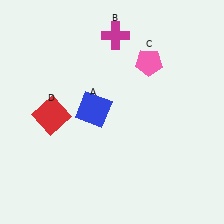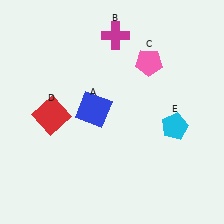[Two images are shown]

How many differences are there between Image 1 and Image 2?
There is 1 difference between the two images.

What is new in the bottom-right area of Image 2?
A cyan pentagon (E) was added in the bottom-right area of Image 2.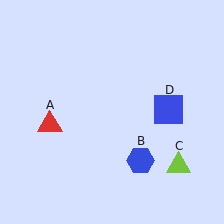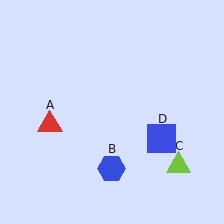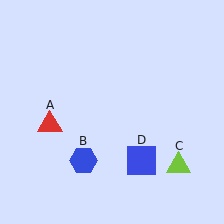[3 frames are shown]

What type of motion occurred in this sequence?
The blue hexagon (object B), blue square (object D) rotated clockwise around the center of the scene.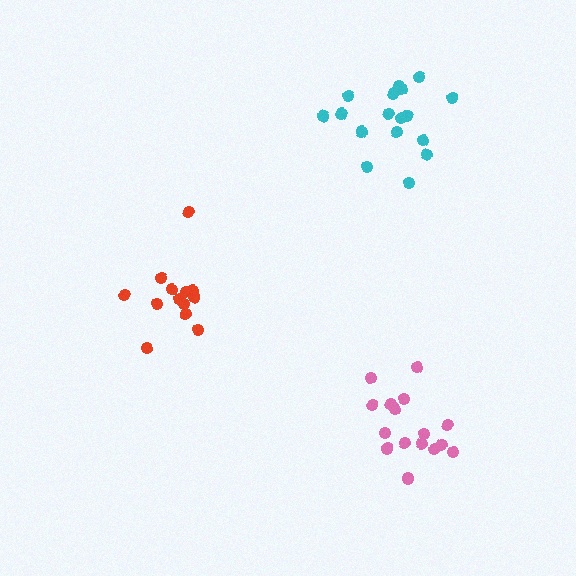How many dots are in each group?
Group 1: 17 dots, Group 2: 16 dots, Group 3: 13 dots (46 total).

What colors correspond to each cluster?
The clusters are colored: cyan, pink, red.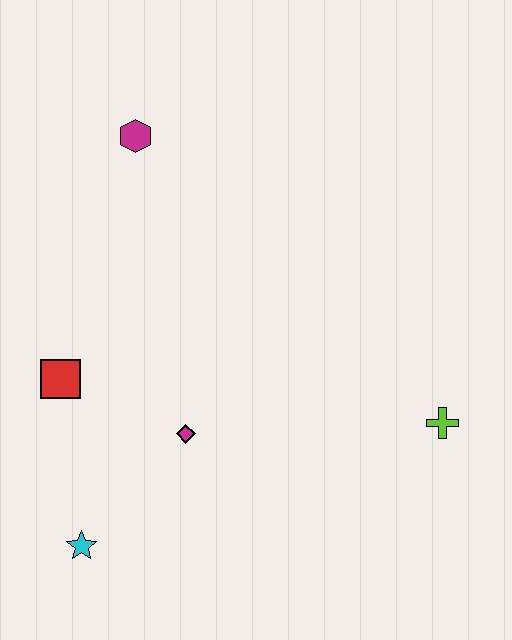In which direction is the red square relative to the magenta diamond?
The red square is to the left of the magenta diamond.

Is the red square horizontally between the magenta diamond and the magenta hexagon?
No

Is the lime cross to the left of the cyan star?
No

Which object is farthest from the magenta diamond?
The magenta hexagon is farthest from the magenta diamond.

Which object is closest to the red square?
The magenta diamond is closest to the red square.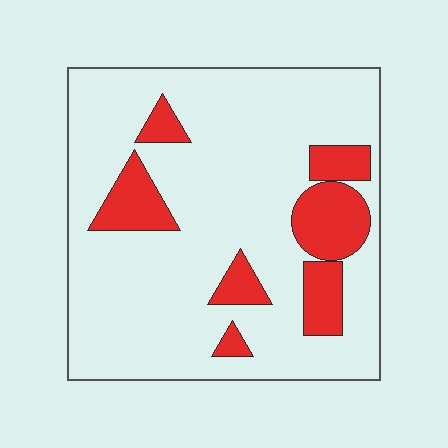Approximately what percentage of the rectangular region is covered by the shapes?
Approximately 20%.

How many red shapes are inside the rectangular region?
7.